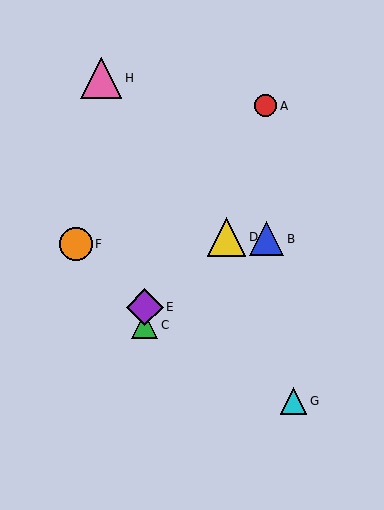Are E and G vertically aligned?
No, E is at x≈145 and G is at x≈294.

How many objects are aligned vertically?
2 objects (C, E) are aligned vertically.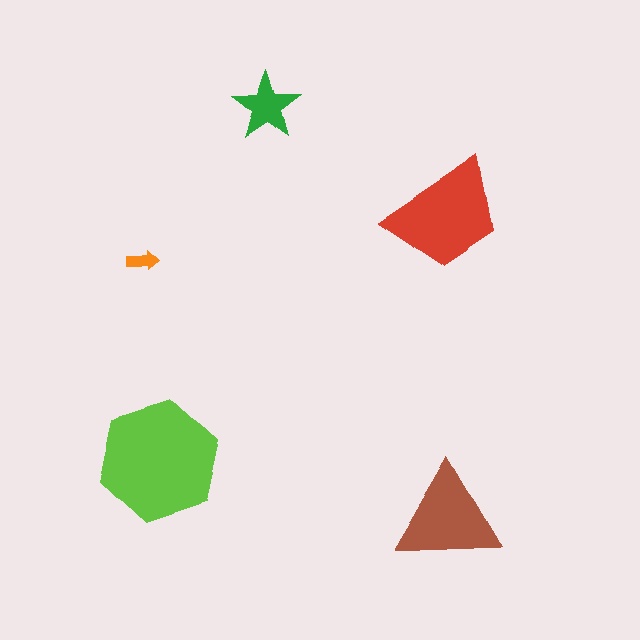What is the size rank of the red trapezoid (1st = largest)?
2nd.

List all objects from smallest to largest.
The orange arrow, the green star, the brown triangle, the red trapezoid, the lime hexagon.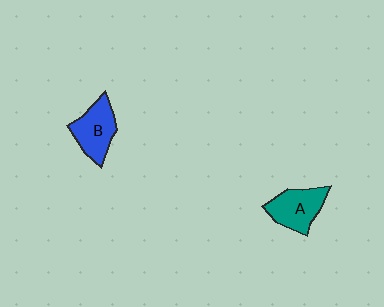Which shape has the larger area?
Shape B (blue).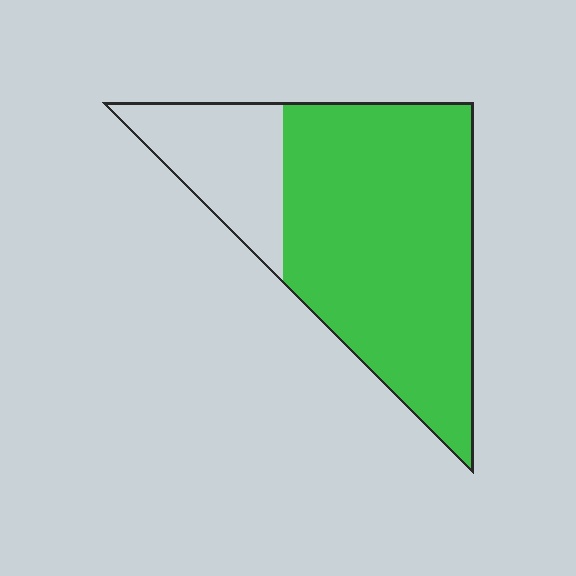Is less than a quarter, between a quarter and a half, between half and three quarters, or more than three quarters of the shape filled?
More than three quarters.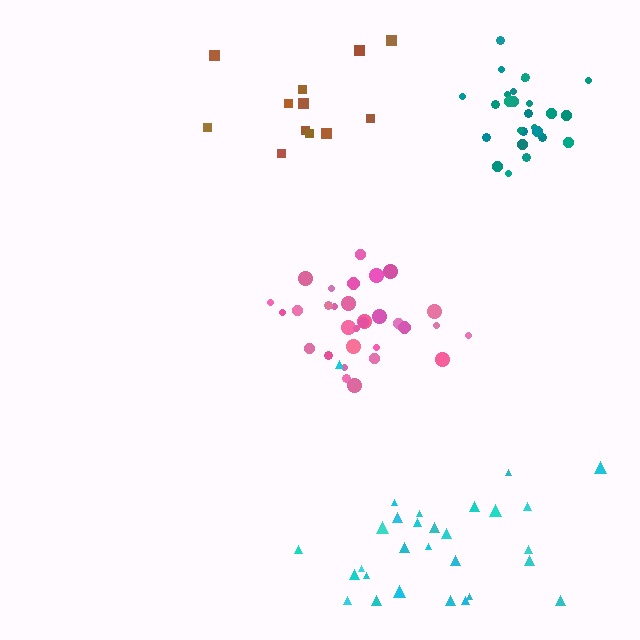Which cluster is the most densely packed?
Pink.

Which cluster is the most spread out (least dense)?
Brown.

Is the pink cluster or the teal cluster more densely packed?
Pink.